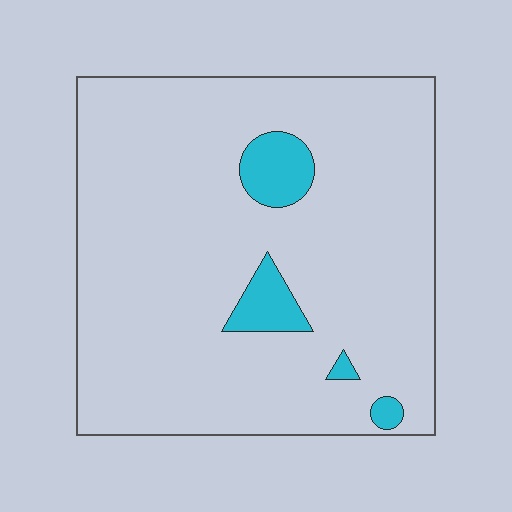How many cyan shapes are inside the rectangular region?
4.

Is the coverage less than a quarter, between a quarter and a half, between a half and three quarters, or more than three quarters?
Less than a quarter.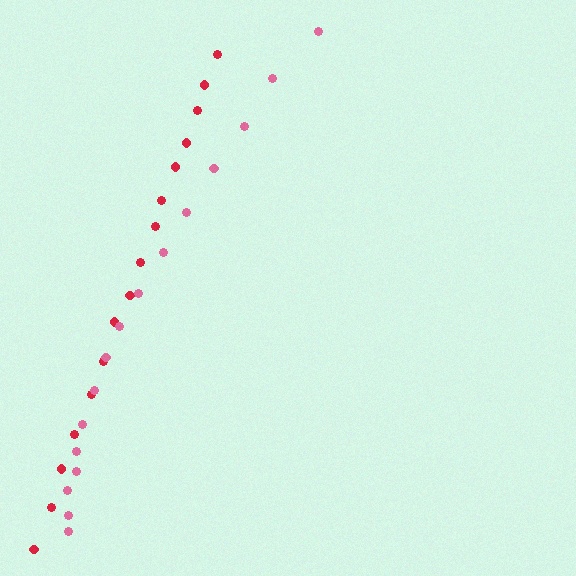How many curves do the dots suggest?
There are 2 distinct paths.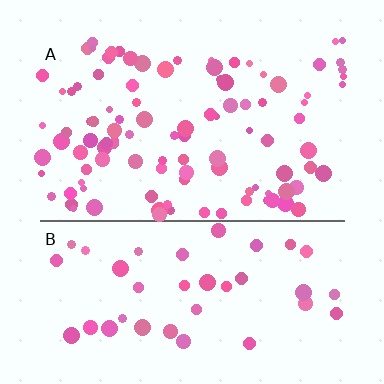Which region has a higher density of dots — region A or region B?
A (the top).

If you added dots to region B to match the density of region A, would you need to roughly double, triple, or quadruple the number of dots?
Approximately double.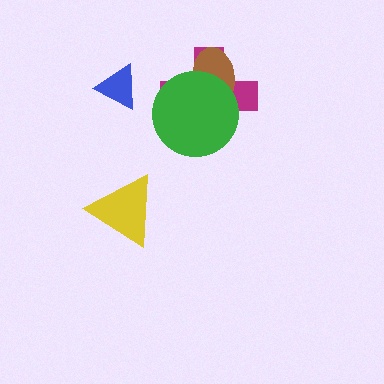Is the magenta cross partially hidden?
Yes, it is partially covered by another shape.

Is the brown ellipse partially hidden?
Yes, it is partially covered by another shape.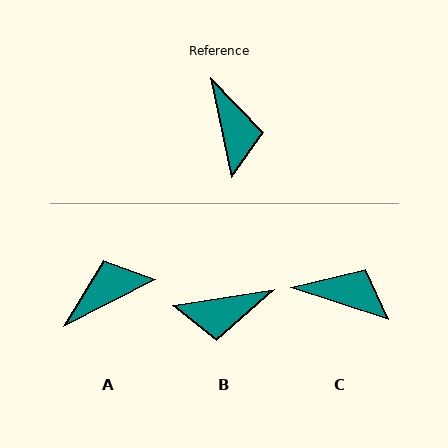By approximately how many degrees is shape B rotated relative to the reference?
Approximately 93 degrees clockwise.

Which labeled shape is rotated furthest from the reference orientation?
A, about 105 degrees away.